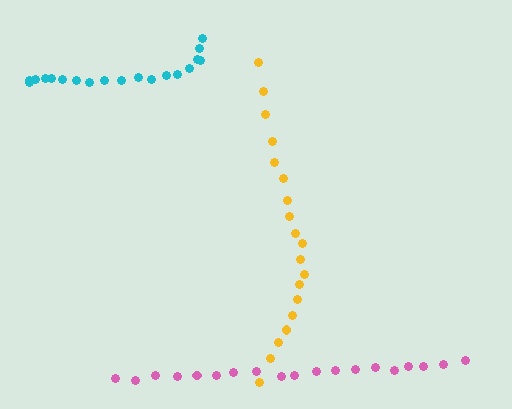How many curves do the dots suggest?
There are 3 distinct paths.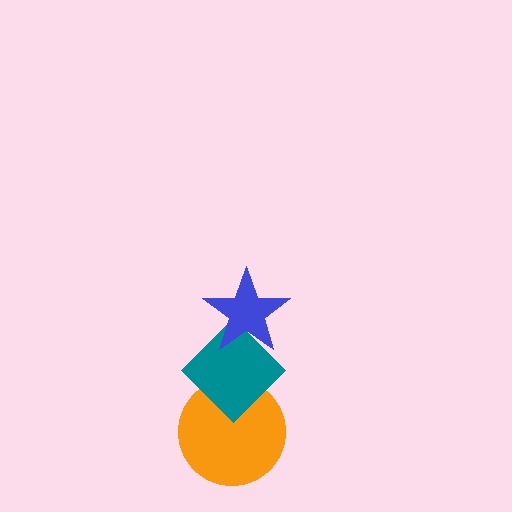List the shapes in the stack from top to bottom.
From top to bottom: the blue star, the teal diamond, the orange circle.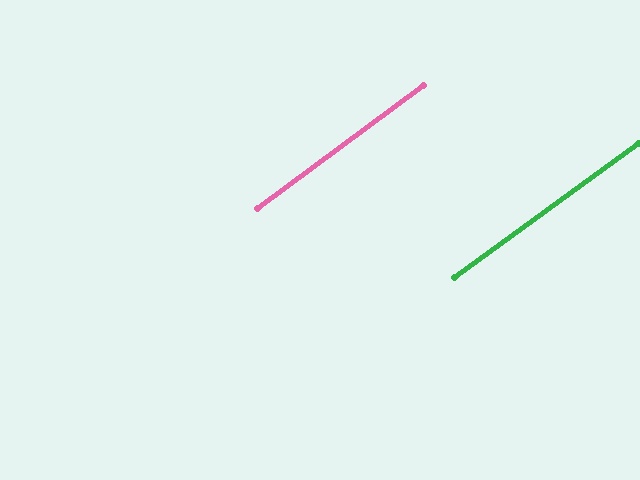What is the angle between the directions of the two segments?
Approximately 1 degree.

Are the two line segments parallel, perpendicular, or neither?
Parallel — their directions differ by only 0.6°.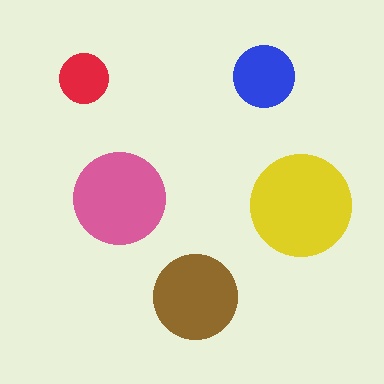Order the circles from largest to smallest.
the yellow one, the pink one, the brown one, the blue one, the red one.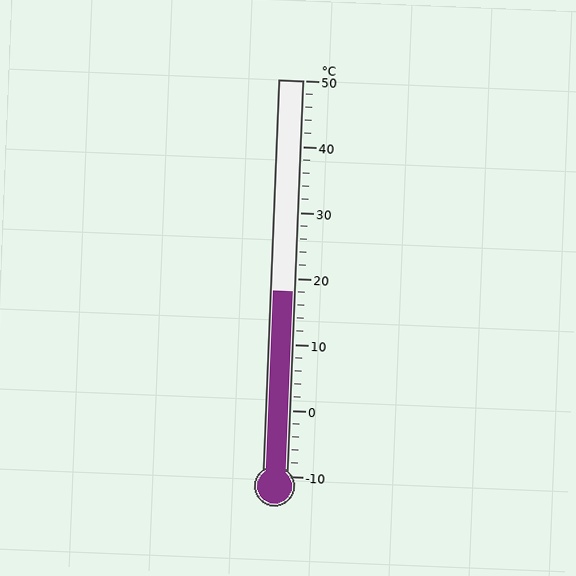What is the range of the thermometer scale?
The thermometer scale ranges from -10°C to 50°C.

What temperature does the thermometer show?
The thermometer shows approximately 18°C.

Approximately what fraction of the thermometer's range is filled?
The thermometer is filled to approximately 45% of its range.